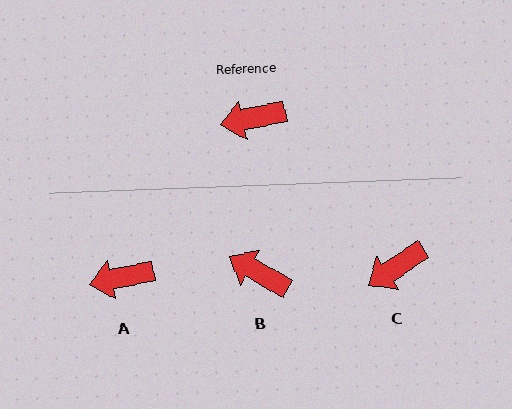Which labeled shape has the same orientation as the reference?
A.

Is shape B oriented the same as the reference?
No, it is off by about 41 degrees.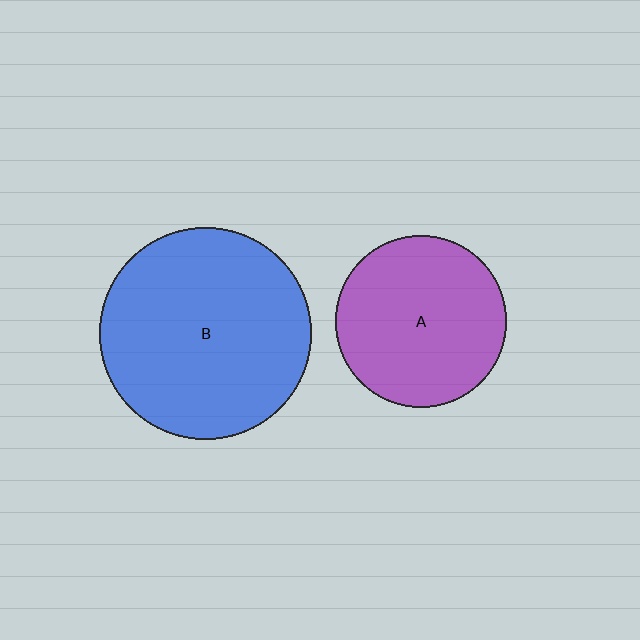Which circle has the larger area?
Circle B (blue).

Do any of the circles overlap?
No, none of the circles overlap.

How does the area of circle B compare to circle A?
Approximately 1.5 times.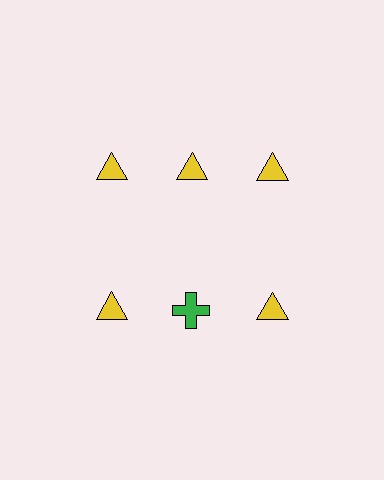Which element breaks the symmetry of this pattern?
The green cross in the second row, second from left column breaks the symmetry. All other shapes are yellow triangles.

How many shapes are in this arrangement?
There are 6 shapes arranged in a grid pattern.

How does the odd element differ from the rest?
It differs in both color (green instead of yellow) and shape (cross instead of triangle).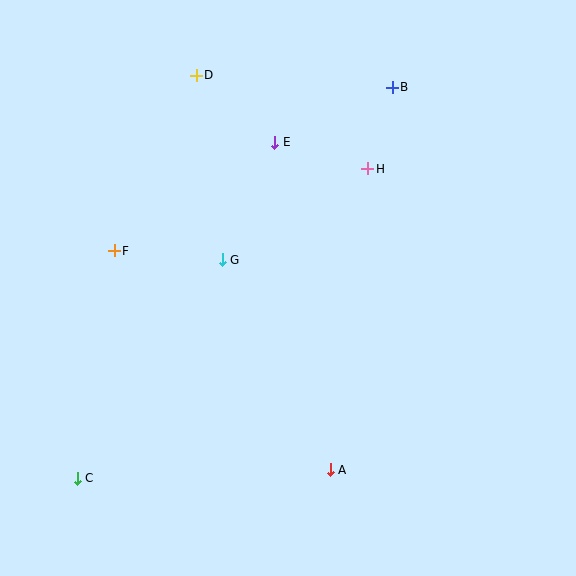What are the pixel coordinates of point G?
Point G is at (222, 260).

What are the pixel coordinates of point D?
Point D is at (196, 75).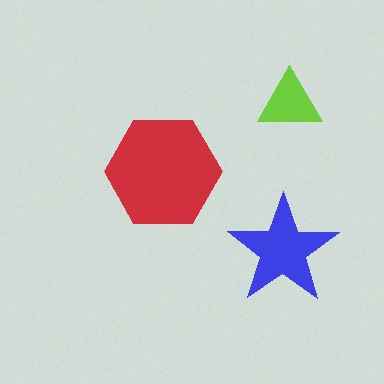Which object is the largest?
The red hexagon.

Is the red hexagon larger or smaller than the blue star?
Larger.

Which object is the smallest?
The lime triangle.